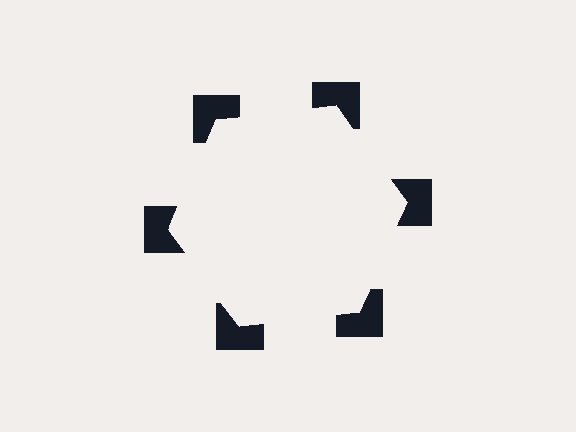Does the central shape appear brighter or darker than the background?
It typically appears slightly brighter than the background, even though no actual brightness change is drawn.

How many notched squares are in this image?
There are 6 — one at each vertex of the illusory hexagon.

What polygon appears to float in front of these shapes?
An illusory hexagon — its edges are inferred from the aligned wedge cuts in the notched squares, not physically drawn.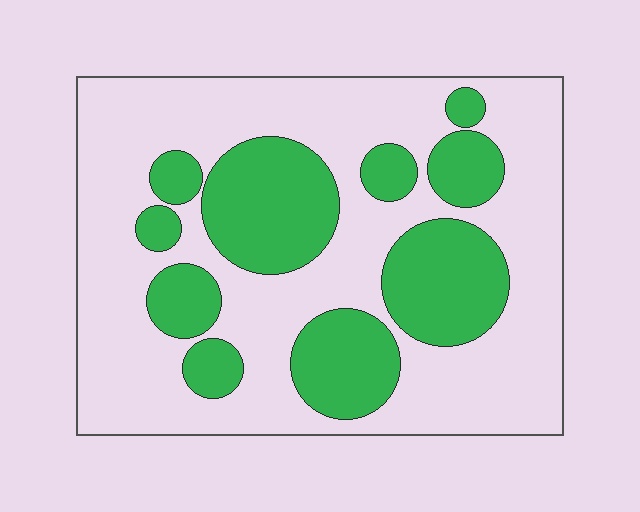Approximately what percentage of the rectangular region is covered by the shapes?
Approximately 35%.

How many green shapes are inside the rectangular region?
10.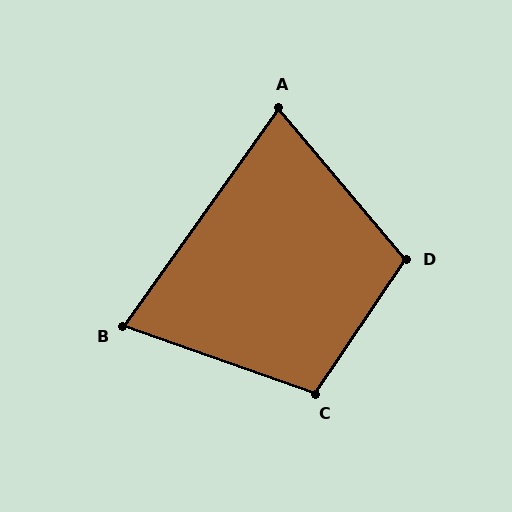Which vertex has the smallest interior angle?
B, at approximately 74 degrees.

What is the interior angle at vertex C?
Approximately 105 degrees (obtuse).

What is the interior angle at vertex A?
Approximately 75 degrees (acute).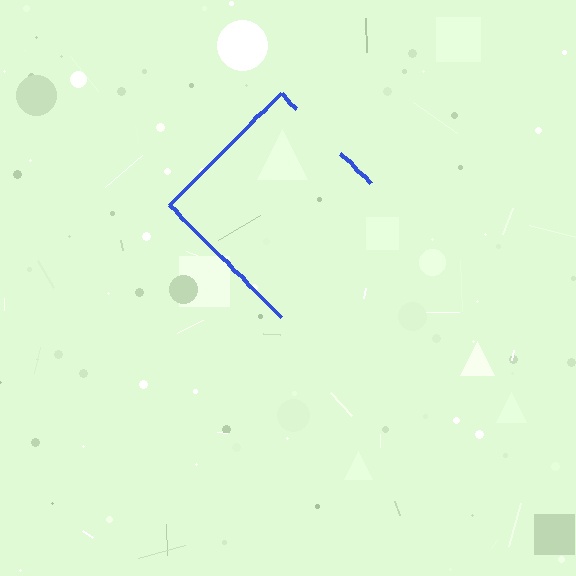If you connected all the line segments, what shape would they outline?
They would outline a diamond.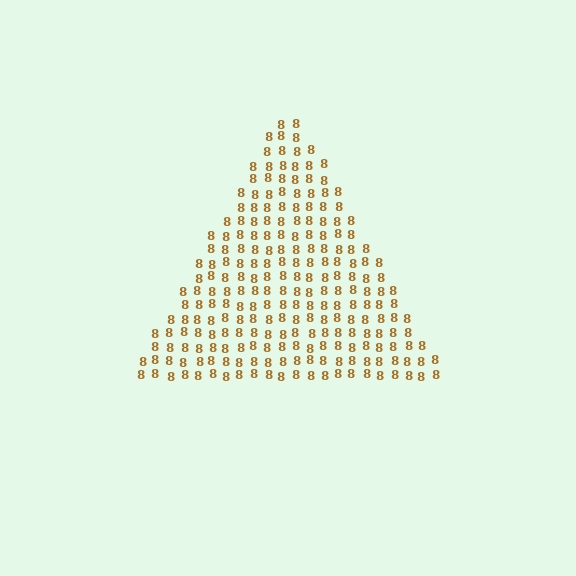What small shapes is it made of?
It is made of small digit 8's.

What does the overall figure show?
The overall figure shows a triangle.